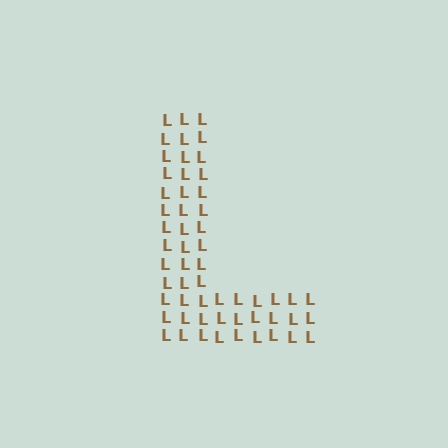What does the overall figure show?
The overall figure shows the letter L.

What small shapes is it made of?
It is made of small letter L's.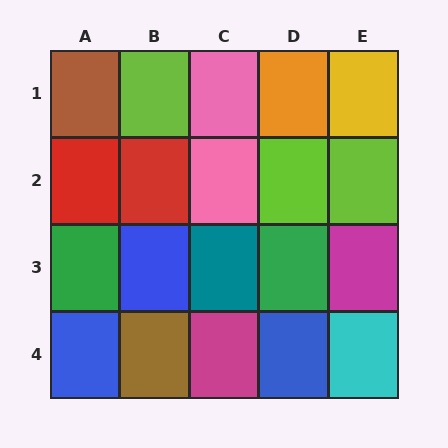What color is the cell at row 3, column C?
Teal.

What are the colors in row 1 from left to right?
Brown, lime, pink, orange, yellow.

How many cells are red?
2 cells are red.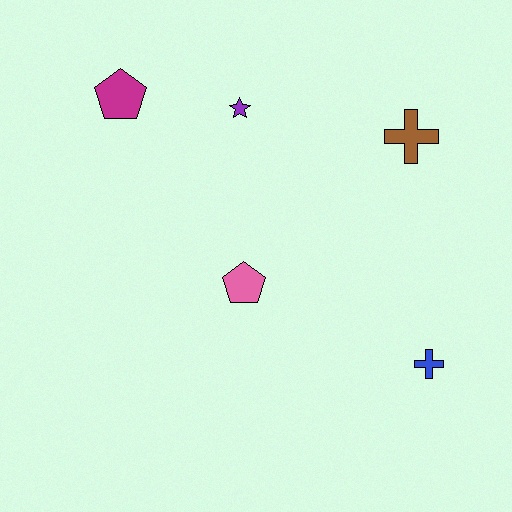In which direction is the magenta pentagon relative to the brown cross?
The magenta pentagon is to the left of the brown cross.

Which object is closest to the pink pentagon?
The purple star is closest to the pink pentagon.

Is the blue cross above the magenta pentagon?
No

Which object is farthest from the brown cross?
The magenta pentagon is farthest from the brown cross.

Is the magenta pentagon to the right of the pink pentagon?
No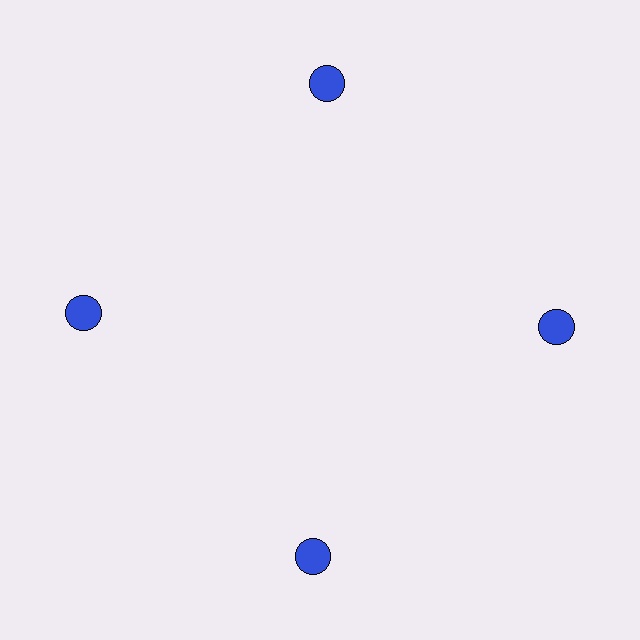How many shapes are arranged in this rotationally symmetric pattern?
There are 4 shapes, arranged in 4 groups of 1.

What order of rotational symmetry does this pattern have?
This pattern has 4-fold rotational symmetry.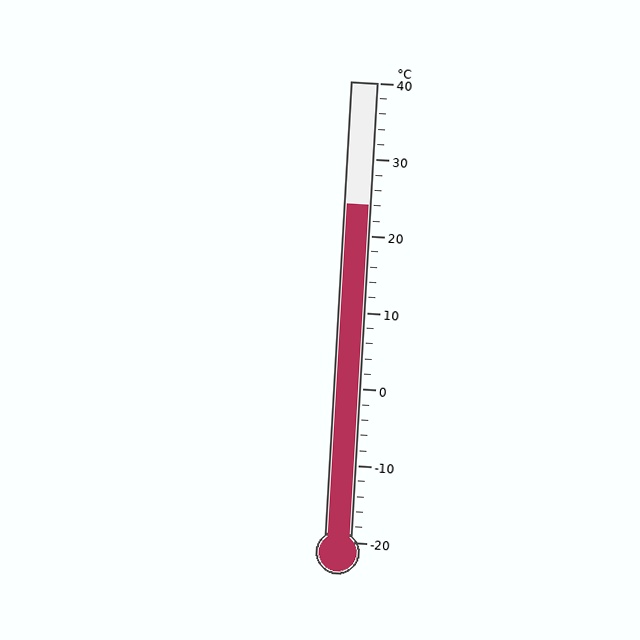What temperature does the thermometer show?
The thermometer shows approximately 24°C.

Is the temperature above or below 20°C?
The temperature is above 20°C.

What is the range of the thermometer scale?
The thermometer scale ranges from -20°C to 40°C.